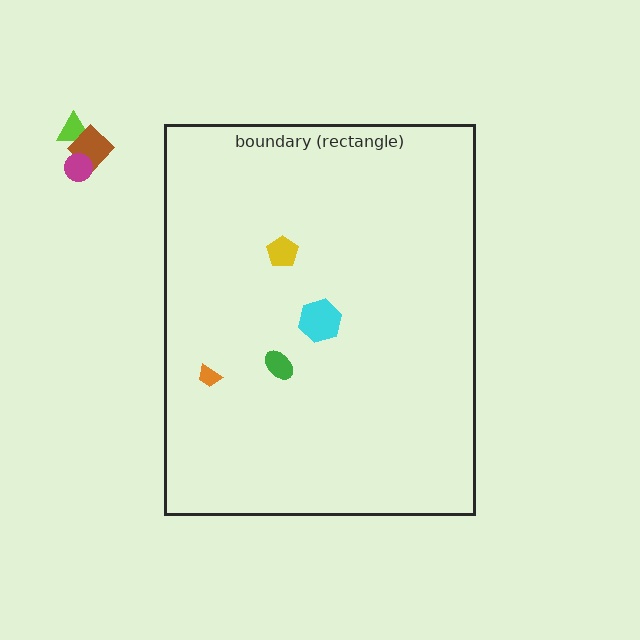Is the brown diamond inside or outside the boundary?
Outside.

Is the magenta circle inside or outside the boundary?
Outside.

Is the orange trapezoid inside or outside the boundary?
Inside.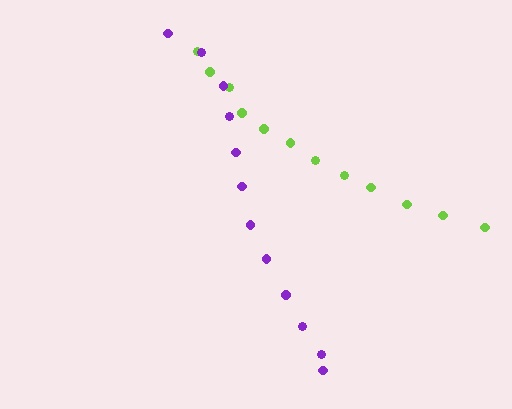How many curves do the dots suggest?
There are 2 distinct paths.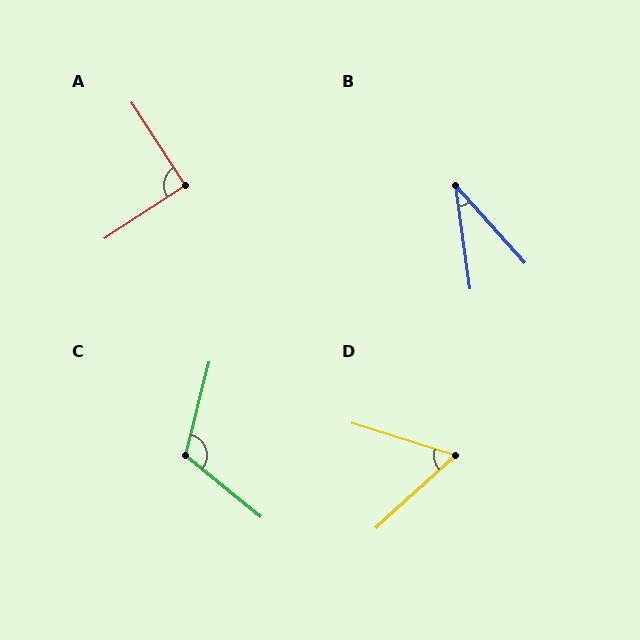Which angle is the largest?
C, at approximately 115 degrees.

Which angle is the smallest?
B, at approximately 34 degrees.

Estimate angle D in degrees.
Approximately 60 degrees.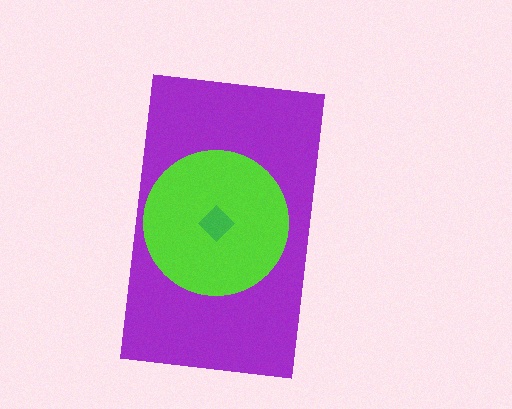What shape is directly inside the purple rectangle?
The lime circle.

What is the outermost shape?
The purple rectangle.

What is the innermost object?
The green diamond.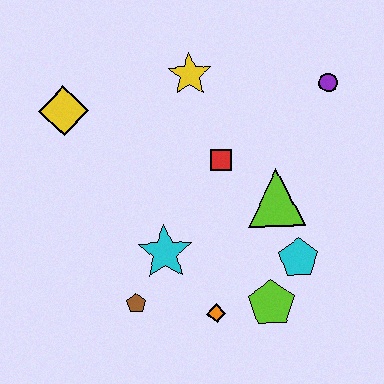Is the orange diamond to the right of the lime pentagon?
No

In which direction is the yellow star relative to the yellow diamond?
The yellow star is to the right of the yellow diamond.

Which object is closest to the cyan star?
The brown pentagon is closest to the cyan star.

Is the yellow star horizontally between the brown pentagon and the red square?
Yes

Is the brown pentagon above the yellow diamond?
No